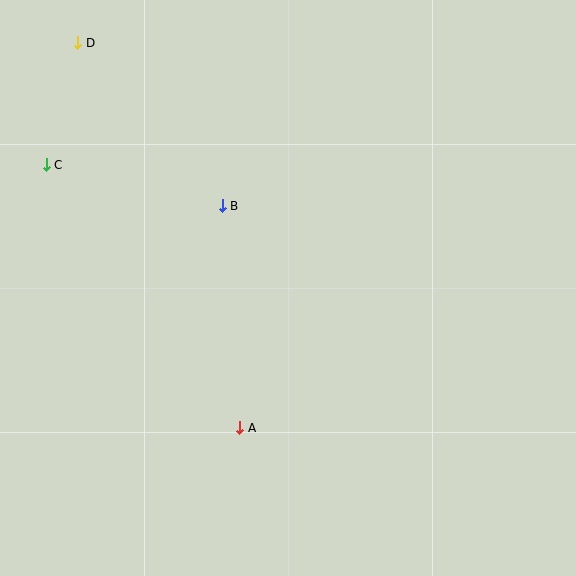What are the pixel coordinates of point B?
Point B is at (222, 206).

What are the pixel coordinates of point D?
Point D is at (78, 43).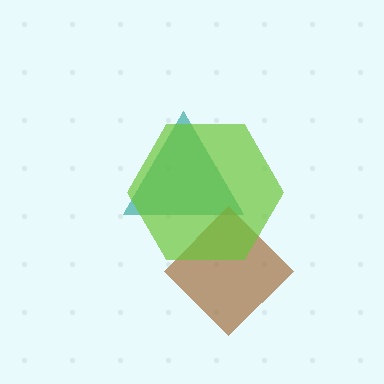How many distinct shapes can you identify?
There are 3 distinct shapes: a teal triangle, a brown diamond, a lime hexagon.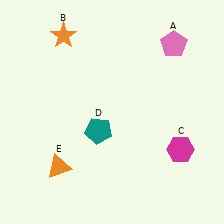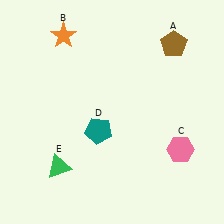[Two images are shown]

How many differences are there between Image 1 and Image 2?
There are 3 differences between the two images.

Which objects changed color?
A changed from pink to brown. C changed from magenta to pink. E changed from orange to green.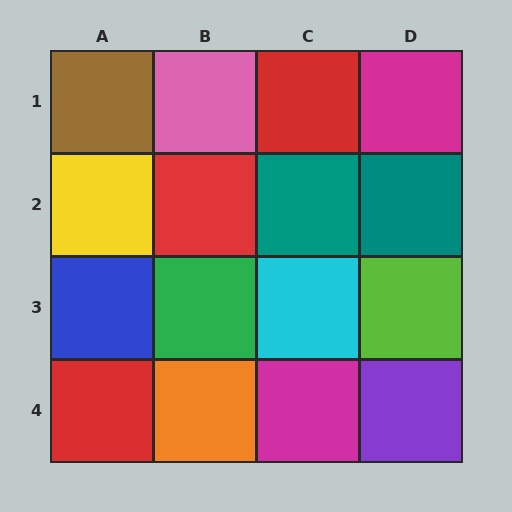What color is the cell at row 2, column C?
Teal.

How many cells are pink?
1 cell is pink.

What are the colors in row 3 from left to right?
Blue, green, cyan, lime.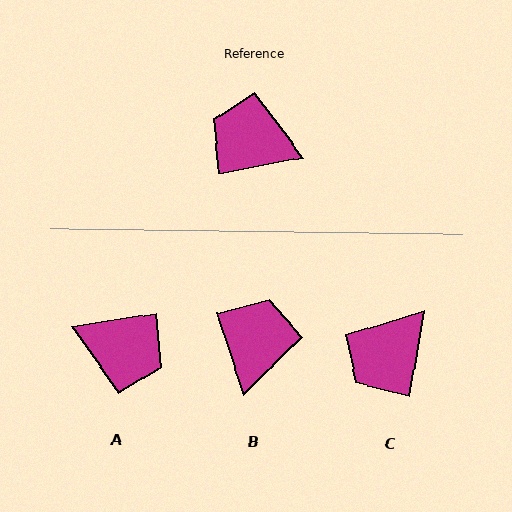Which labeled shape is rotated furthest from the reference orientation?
A, about 179 degrees away.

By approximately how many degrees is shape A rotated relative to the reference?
Approximately 179 degrees counter-clockwise.